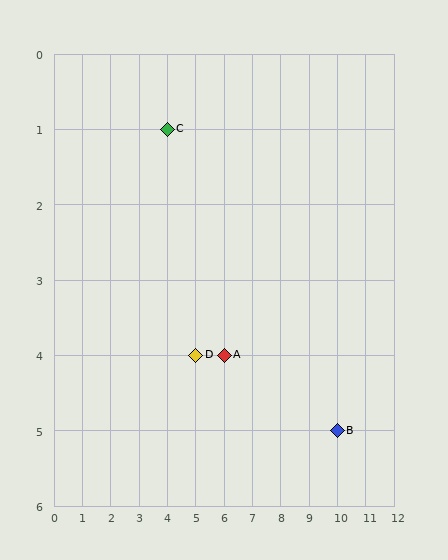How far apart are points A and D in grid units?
Points A and D are 1 column apart.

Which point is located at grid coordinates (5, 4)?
Point D is at (5, 4).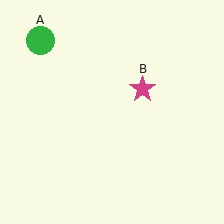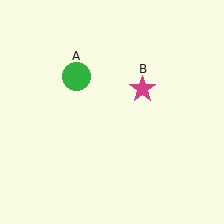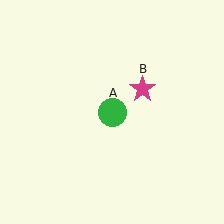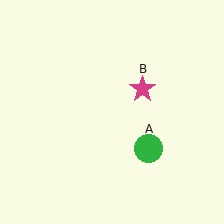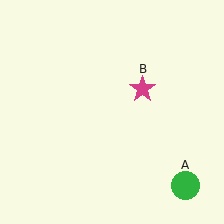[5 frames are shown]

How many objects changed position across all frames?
1 object changed position: green circle (object A).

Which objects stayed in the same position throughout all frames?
Magenta star (object B) remained stationary.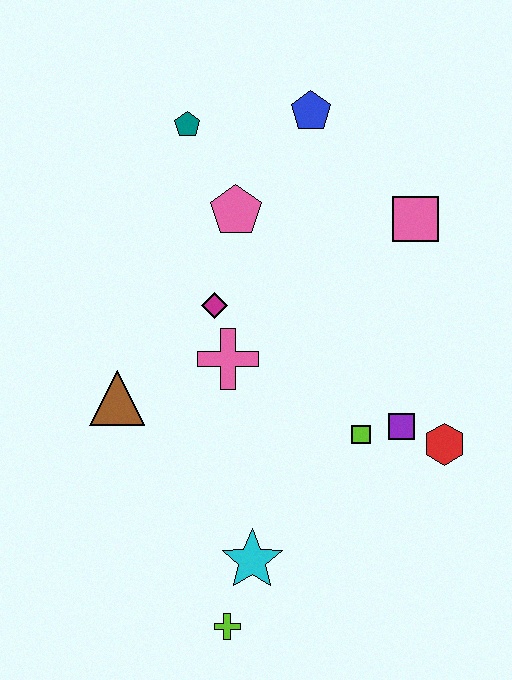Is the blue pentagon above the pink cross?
Yes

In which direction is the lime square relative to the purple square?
The lime square is to the left of the purple square.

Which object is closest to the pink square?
The blue pentagon is closest to the pink square.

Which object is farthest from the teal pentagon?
The lime cross is farthest from the teal pentagon.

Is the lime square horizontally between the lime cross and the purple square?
Yes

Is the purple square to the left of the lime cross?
No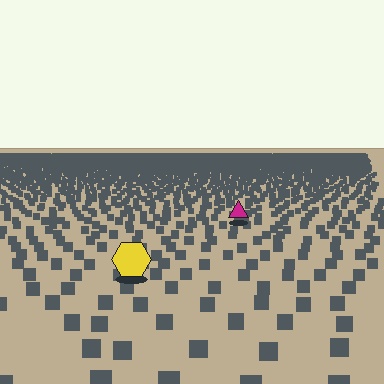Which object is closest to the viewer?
The yellow hexagon is closest. The texture marks near it are larger and more spread out.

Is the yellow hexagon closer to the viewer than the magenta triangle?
Yes. The yellow hexagon is closer — you can tell from the texture gradient: the ground texture is coarser near it.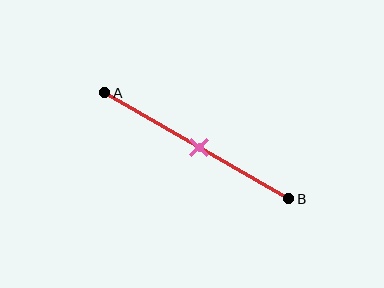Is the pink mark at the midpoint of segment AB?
Yes, the mark is approximately at the midpoint.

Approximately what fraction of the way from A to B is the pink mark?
The pink mark is approximately 50% of the way from A to B.